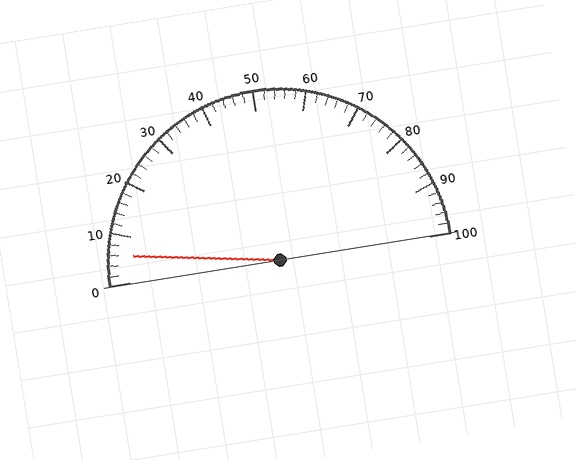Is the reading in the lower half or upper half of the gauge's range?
The reading is in the lower half of the range (0 to 100).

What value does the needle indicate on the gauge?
The needle indicates approximately 6.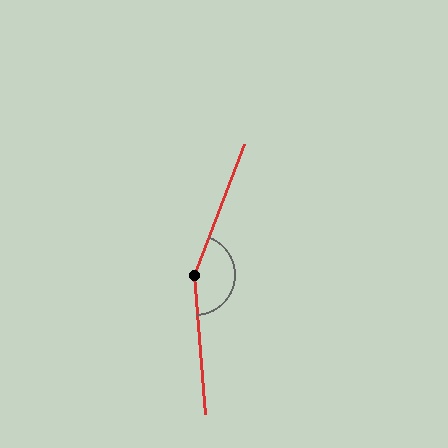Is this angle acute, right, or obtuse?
It is obtuse.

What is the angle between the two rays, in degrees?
Approximately 155 degrees.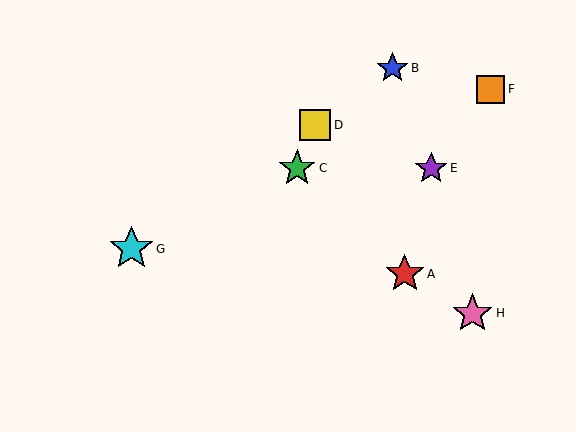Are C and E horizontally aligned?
Yes, both are at y≈168.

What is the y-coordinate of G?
Object G is at y≈249.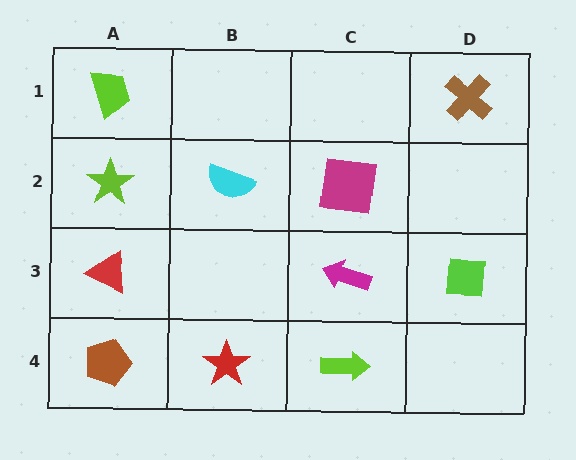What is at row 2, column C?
A magenta square.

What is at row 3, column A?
A red triangle.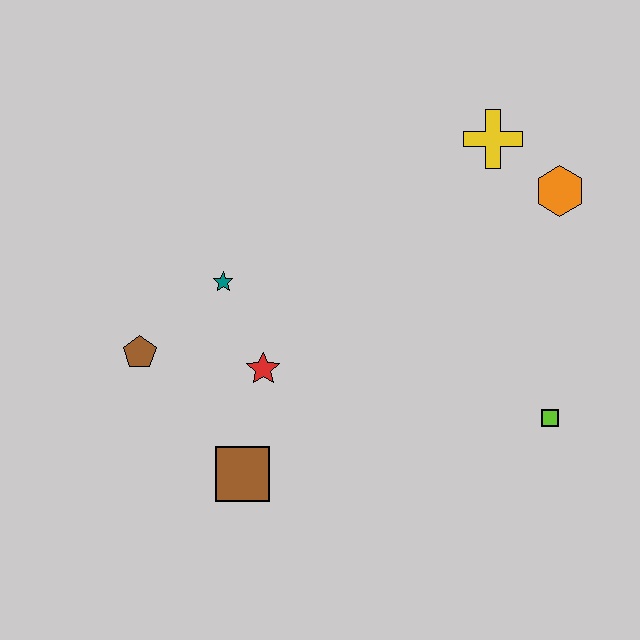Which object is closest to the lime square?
The orange hexagon is closest to the lime square.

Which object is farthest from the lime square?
The brown pentagon is farthest from the lime square.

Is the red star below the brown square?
No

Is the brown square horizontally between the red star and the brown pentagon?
Yes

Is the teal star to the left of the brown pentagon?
No